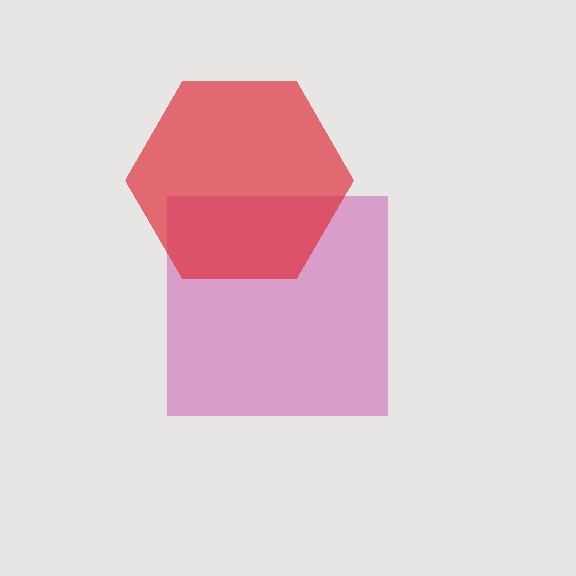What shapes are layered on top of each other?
The layered shapes are: a magenta square, a red hexagon.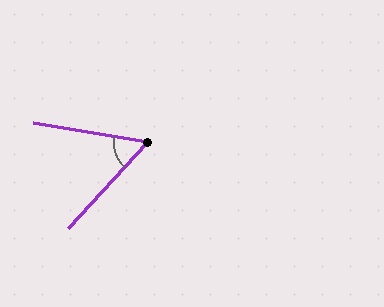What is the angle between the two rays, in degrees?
Approximately 57 degrees.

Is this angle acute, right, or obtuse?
It is acute.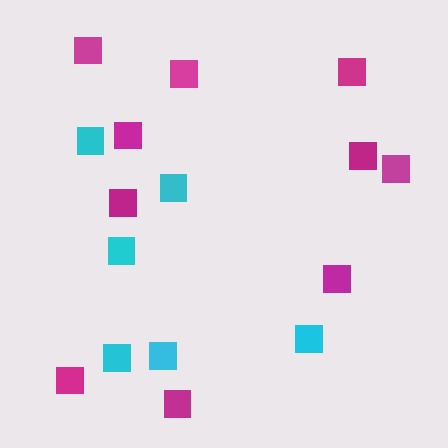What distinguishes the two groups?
There are 2 groups: one group of cyan squares (6) and one group of magenta squares (10).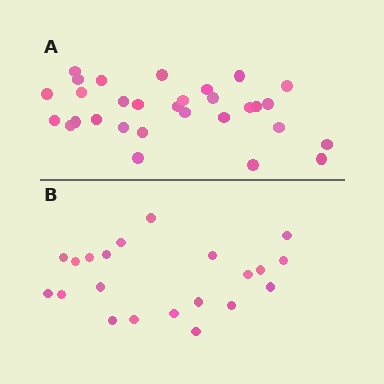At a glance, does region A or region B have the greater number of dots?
Region A (the top region) has more dots.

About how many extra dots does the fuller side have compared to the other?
Region A has roughly 8 or so more dots than region B.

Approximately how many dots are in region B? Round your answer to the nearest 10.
About 20 dots. (The exact count is 21, which rounds to 20.)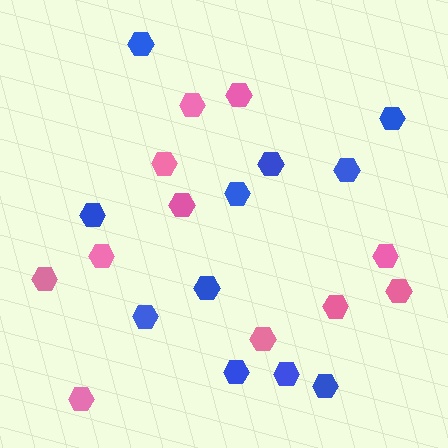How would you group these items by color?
There are 2 groups: one group of pink hexagons (11) and one group of blue hexagons (11).